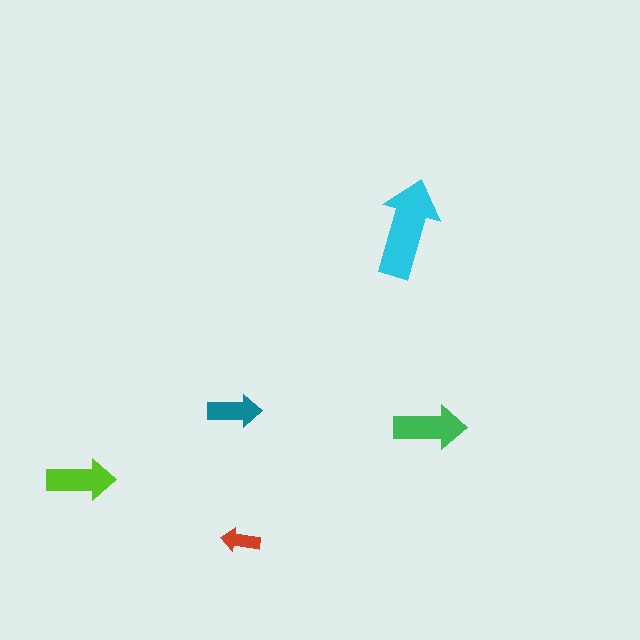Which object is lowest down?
The red arrow is bottommost.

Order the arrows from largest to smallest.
the cyan one, the green one, the lime one, the teal one, the red one.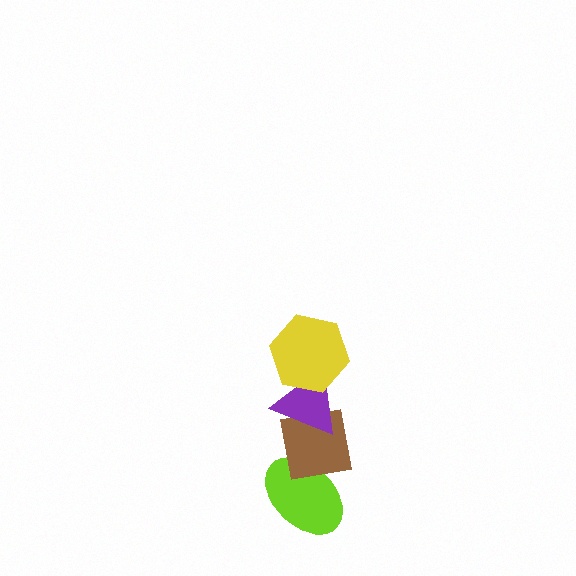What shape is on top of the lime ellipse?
The brown square is on top of the lime ellipse.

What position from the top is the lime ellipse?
The lime ellipse is 4th from the top.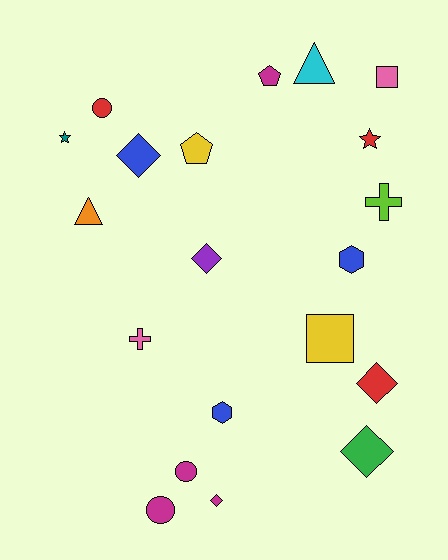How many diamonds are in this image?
There are 5 diamonds.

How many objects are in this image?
There are 20 objects.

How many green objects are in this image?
There is 1 green object.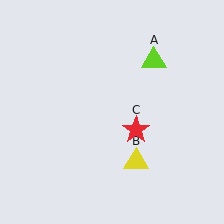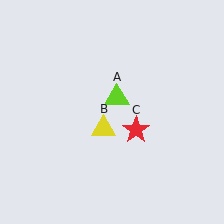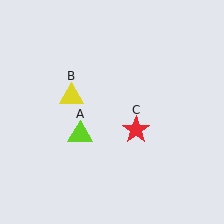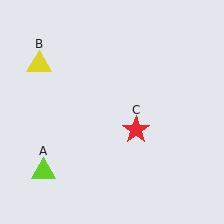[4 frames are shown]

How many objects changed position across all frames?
2 objects changed position: lime triangle (object A), yellow triangle (object B).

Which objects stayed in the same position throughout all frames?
Red star (object C) remained stationary.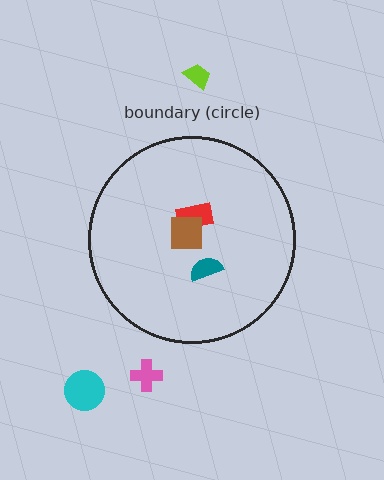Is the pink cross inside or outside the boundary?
Outside.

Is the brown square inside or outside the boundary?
Inside.